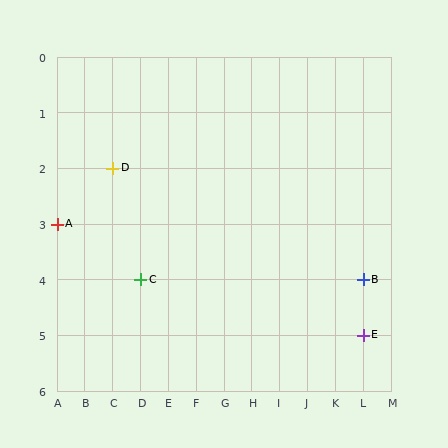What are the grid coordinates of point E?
Point E is at grid coordinates (L, 5).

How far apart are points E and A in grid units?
Points E and A are 11 columns and 2 rows apart (about 11.2 grid units diagonally).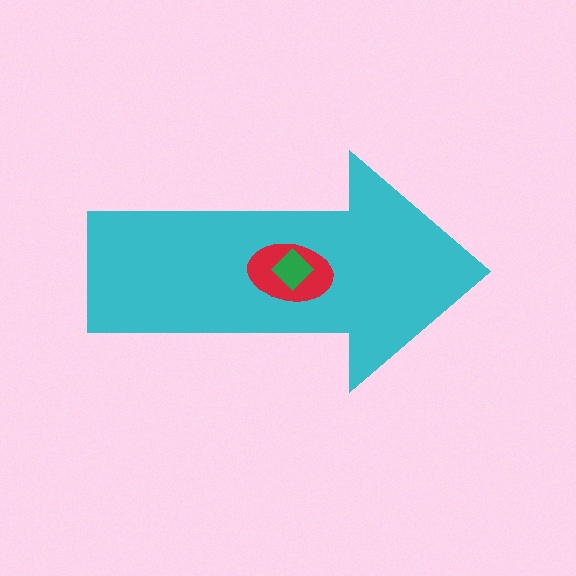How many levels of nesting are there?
3.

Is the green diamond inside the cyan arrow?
Yes.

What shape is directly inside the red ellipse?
The green diamond.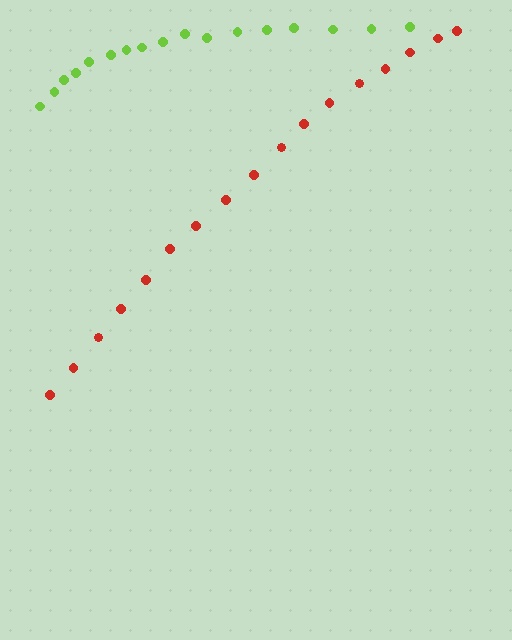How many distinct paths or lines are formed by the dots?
There are 2 distinct paths.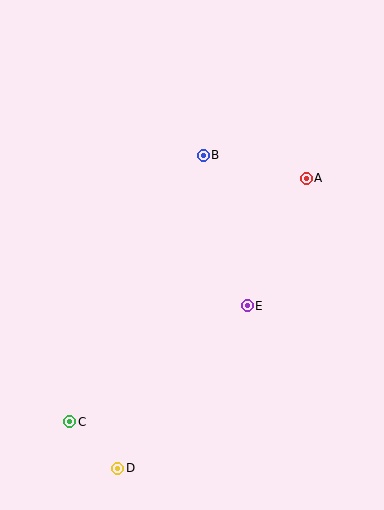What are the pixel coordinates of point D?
Point D is at (118, 468).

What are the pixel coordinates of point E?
Point E is at (247, 306).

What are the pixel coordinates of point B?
Point B is at (203, 155).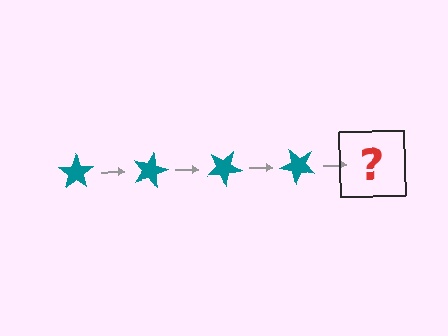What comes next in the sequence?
The next element should be a teal star rotated 60 degrees.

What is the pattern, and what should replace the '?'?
The pattern is that the star rotates 15 degrees each step. The '?' should be a teal star rotated 60 degrees.